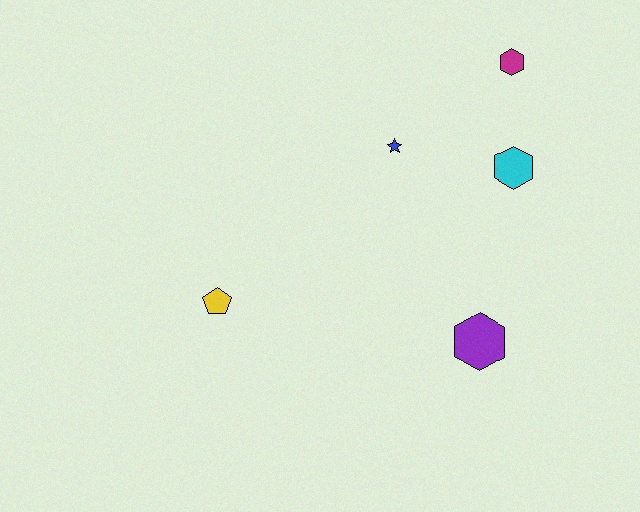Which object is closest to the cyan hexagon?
The magenta hexagon is closest to the cyan hexagon.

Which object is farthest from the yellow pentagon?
The magenta hexagon is farthest from the yellow pentagon.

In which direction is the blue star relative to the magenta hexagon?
The blue star is to the left of the magenta hexagon.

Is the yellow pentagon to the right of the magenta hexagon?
No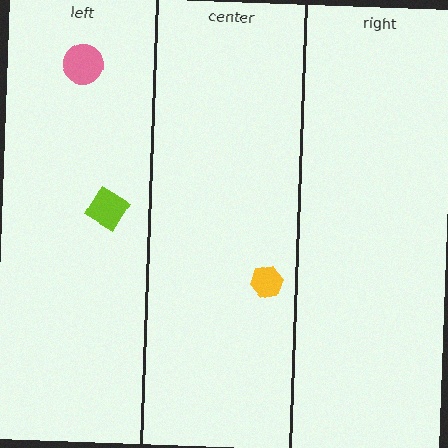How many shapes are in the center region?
1.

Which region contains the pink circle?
The left region.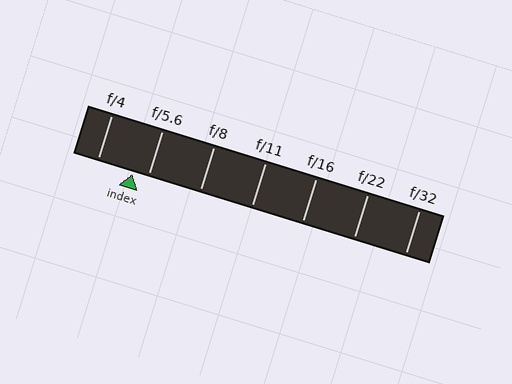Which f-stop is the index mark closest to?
The index mark is closest to f/5.6.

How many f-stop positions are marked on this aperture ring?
There are 7 f-stop positions marked.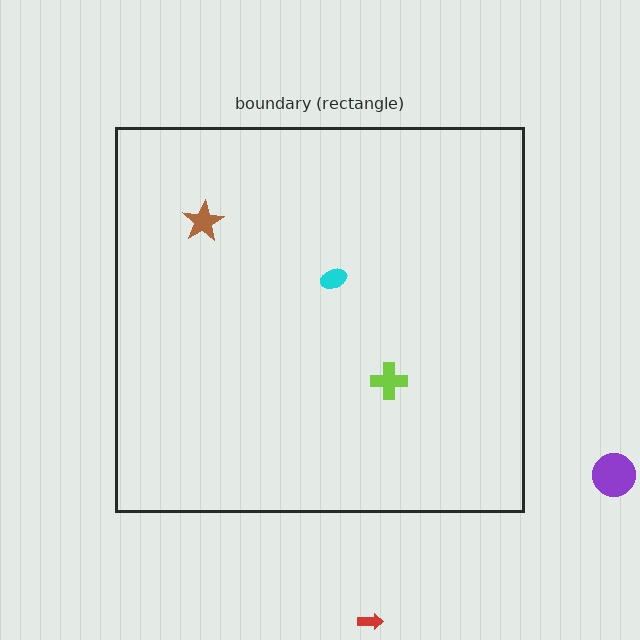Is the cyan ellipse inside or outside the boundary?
Inside.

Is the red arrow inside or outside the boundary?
Outside.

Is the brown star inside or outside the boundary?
Inside.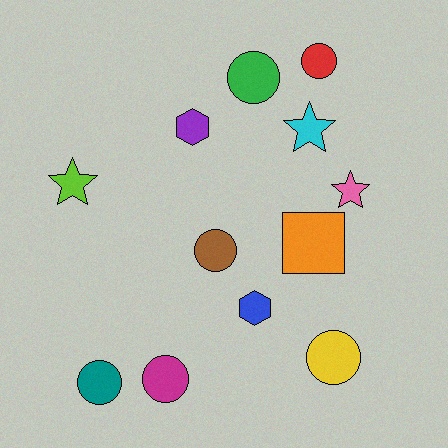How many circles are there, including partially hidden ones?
There are 6 circles.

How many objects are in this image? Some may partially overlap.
There are 12 objects.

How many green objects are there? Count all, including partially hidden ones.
There is 1 green object.